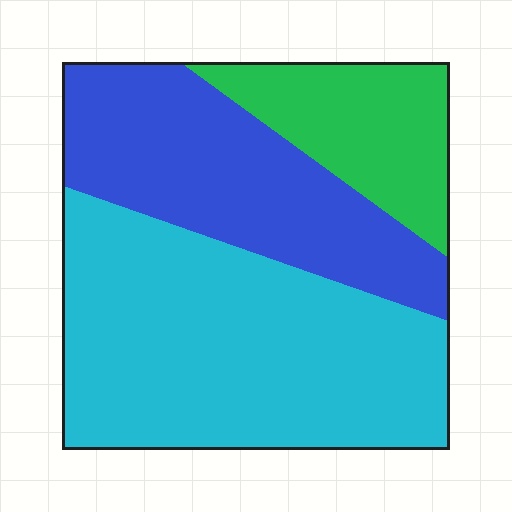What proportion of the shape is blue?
Blue covers roughly 30% of the shape.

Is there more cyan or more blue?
Cyan.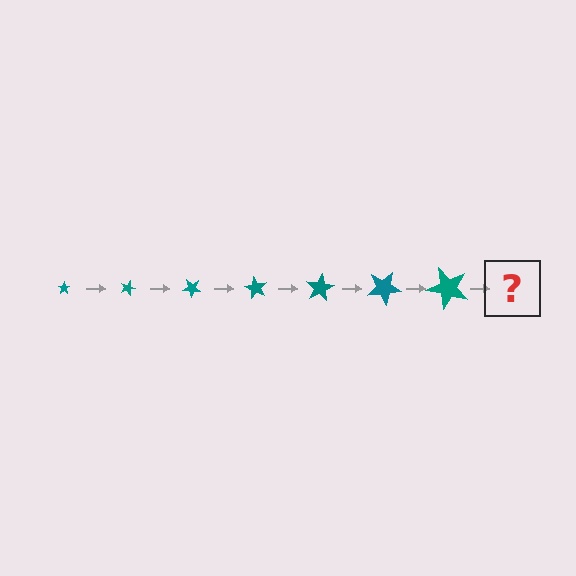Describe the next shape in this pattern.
It should be a star, larger than the previous one and rotated 140 degrees from the start.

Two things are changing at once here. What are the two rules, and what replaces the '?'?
The two rules are that the star grows larger each step and it rotates 20 degrees each step. The '?' should be a star, larger than the previous one and rotated 140 degrees from the start.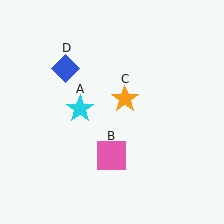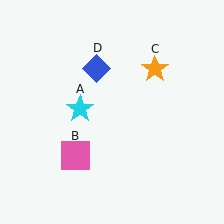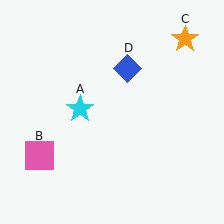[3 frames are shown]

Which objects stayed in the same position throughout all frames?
Cyan star (object A) remained stationary.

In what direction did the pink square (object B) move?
The pink square (object B) moved left.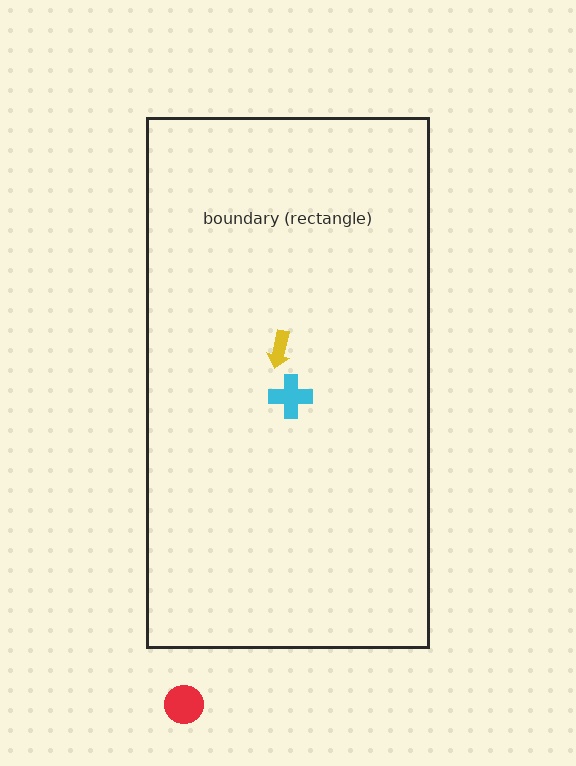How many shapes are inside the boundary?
2 inside, 1 outside.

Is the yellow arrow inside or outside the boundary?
Inside.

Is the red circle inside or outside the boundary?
Outside.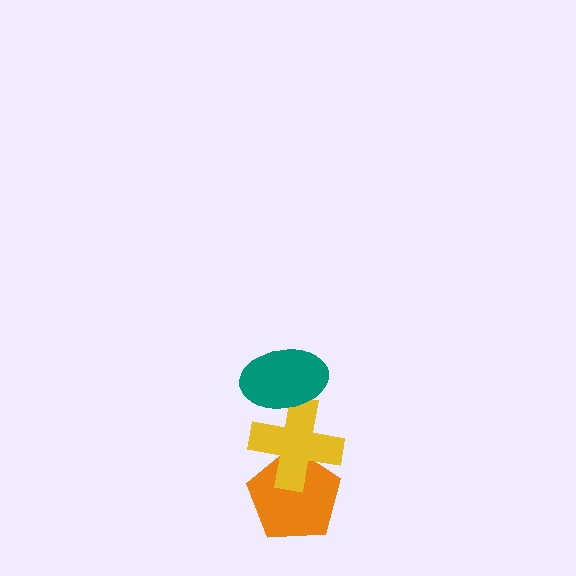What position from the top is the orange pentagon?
The orange pentagon is 3rd from the top.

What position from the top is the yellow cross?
The yellow cross is 2nd from the top.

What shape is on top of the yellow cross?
The teal ellipse is on top of the yellow cross.